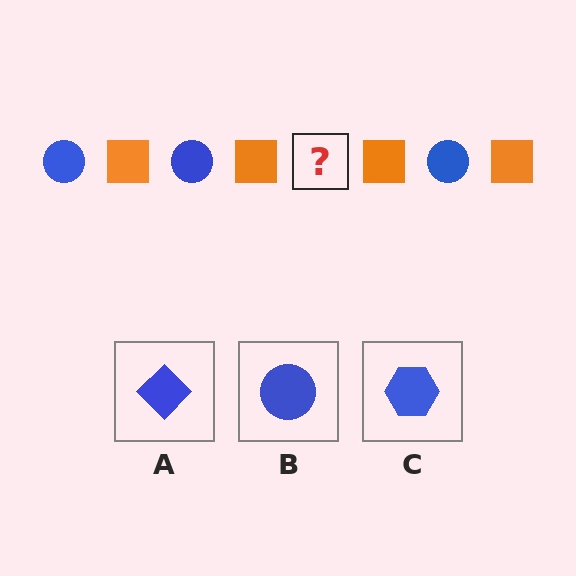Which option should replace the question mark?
Option B.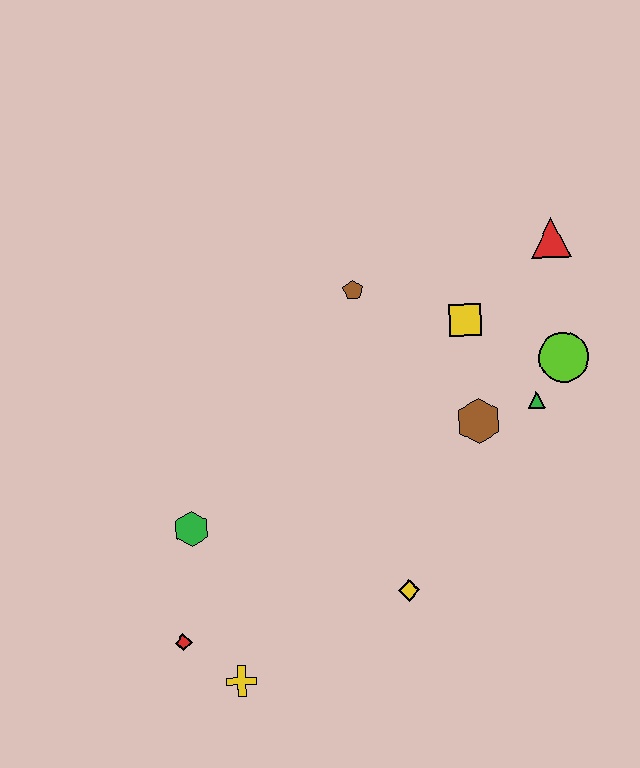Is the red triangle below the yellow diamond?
No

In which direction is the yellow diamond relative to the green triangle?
The yellow diamond is below the green triangle.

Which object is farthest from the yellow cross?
The red triangle is farthest from the yellow cross.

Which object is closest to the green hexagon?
The red diamond is closest to the green hexagon.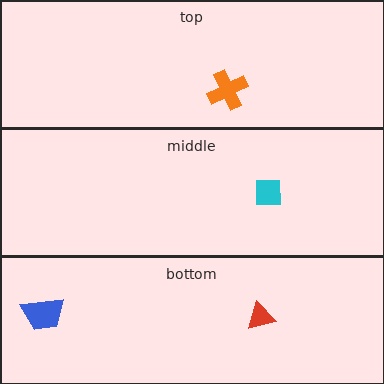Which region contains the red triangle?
The bottom region.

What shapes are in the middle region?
The cyan square.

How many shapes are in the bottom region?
2.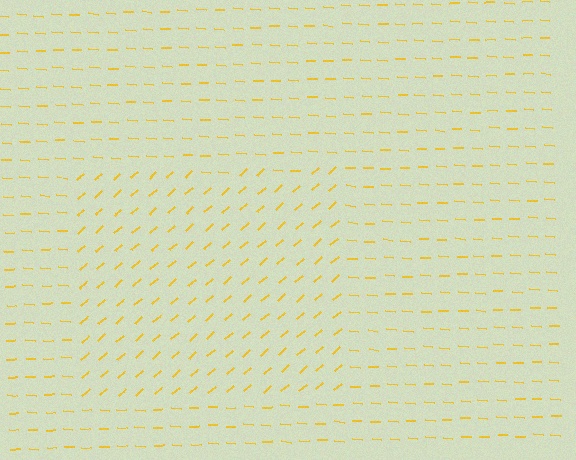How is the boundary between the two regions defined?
The boundary is defined purely by a change in line orientation (approximately 45 degrees difference). All lines are the same color and thickness.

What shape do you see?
I see a rectangle.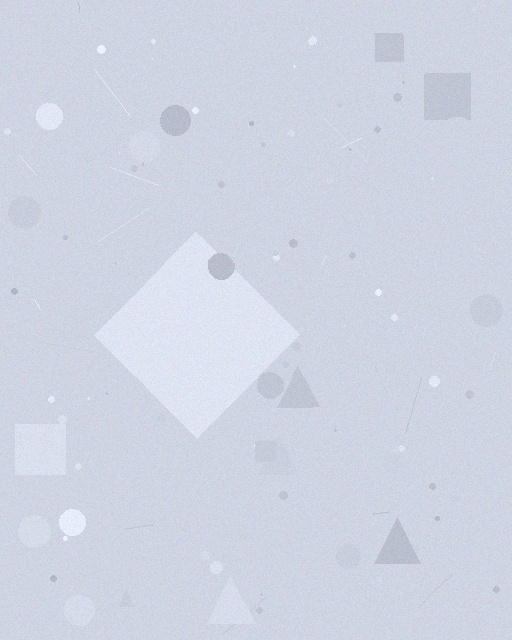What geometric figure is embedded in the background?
A diamond is embedded in the background.